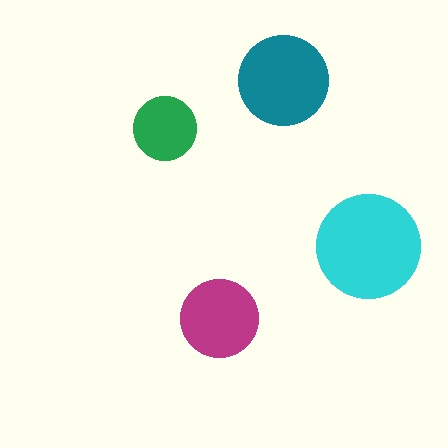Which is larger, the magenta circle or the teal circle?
The teal one.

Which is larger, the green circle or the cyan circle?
The cyan one.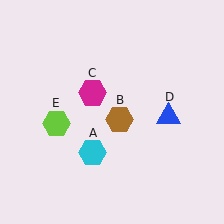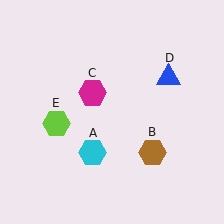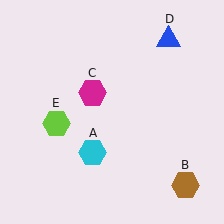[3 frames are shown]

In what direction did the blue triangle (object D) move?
The blue triangle (object D) moved up.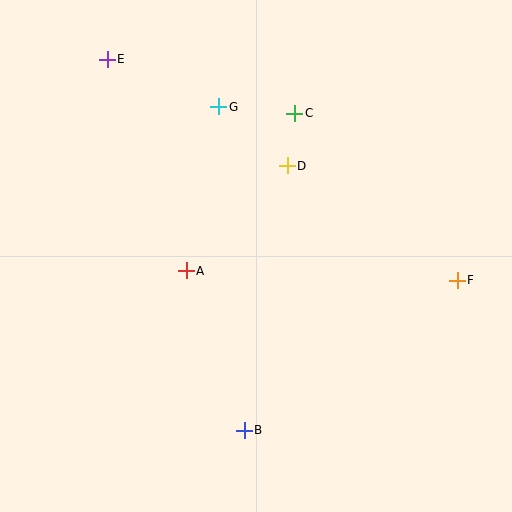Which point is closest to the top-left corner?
Point E is closest to the top-left corner.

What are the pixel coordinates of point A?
Point A is at (186, 271).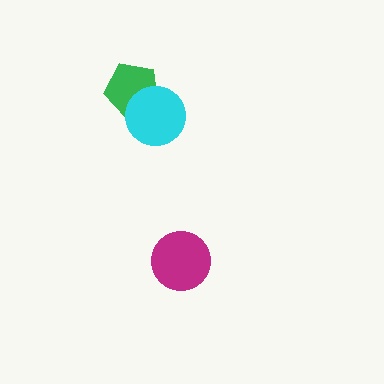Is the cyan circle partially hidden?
No, no other shape covers it.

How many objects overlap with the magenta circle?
0 objects overlap with the magenta circle.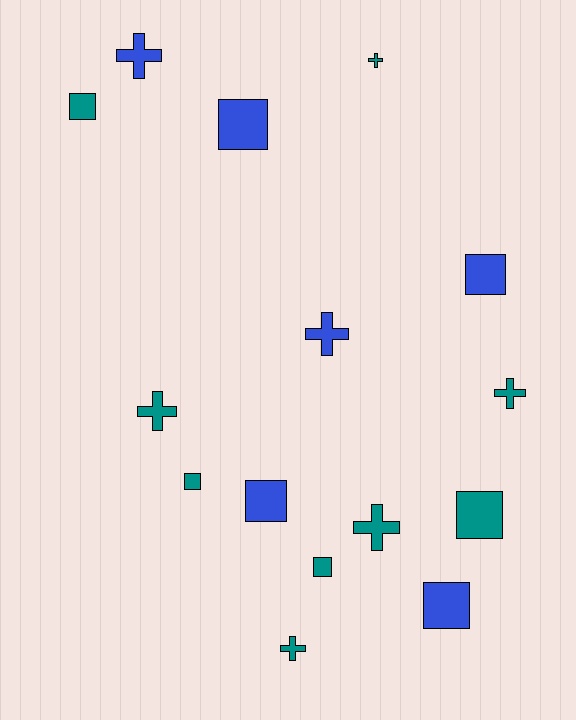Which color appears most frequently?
Teal, with 9 objects.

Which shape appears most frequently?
Square, with 8 objects.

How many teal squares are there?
There are 4 teal squares.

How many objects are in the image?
There are 15 objects.